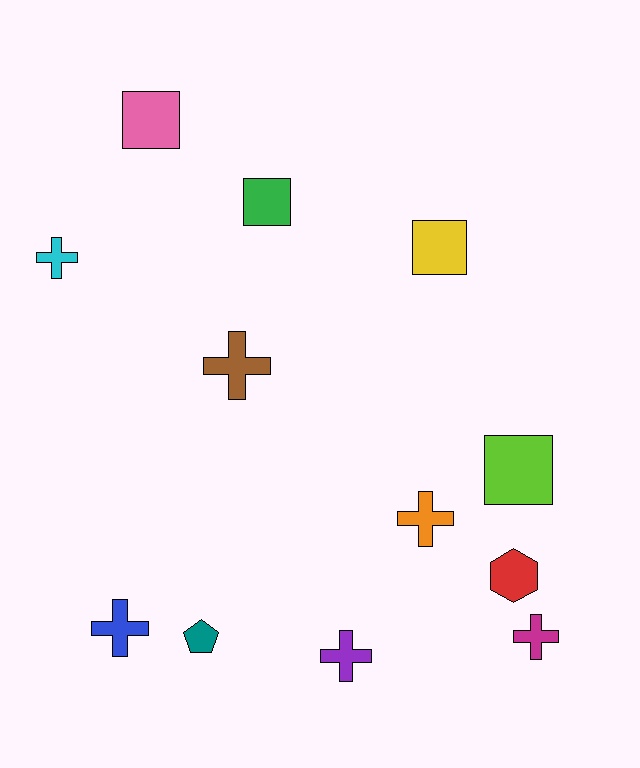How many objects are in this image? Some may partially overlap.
There are 12 objects.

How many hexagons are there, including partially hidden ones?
There is 1 hexagon.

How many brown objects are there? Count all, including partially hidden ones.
There is 1 brown object.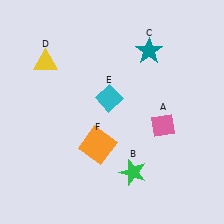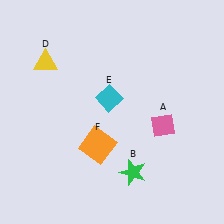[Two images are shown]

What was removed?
The teal star (C) was removed in Image 2.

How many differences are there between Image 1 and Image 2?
There is 1 difference between the two images.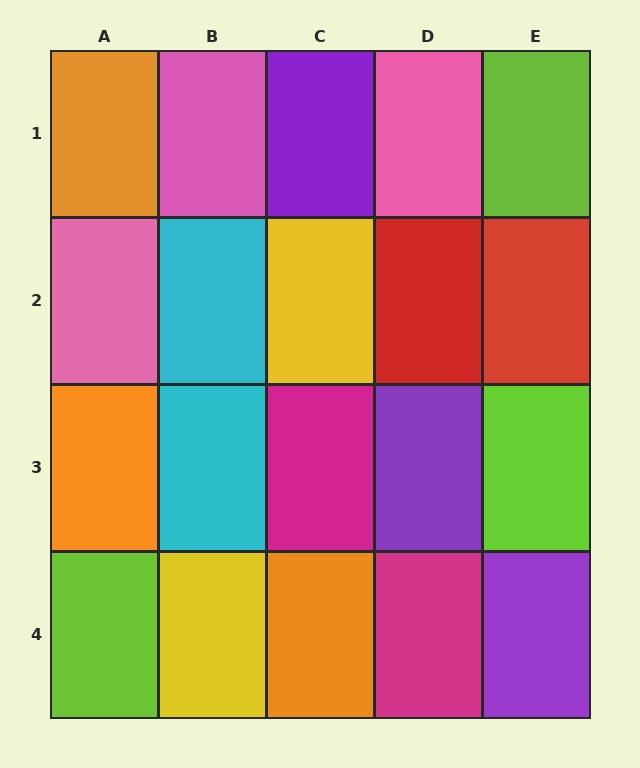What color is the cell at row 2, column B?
Cyan.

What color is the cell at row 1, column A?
Orange.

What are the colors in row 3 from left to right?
Orange, cyan, magenta, purple, lime.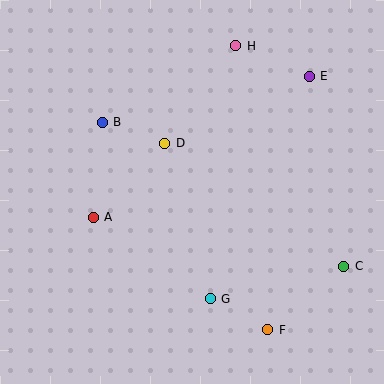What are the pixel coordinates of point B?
Point B is at (102, 122).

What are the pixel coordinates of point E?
Point E is at (309, 76).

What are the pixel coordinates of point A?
Point A is at (93, 217).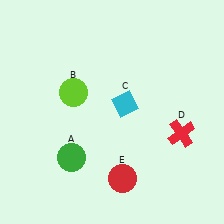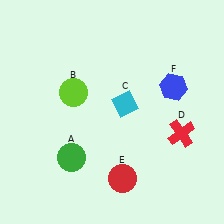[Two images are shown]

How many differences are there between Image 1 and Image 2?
There is 1 difference between the two images.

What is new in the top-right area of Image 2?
A blue hexagon (F) was added in the top-right area of Image 2.